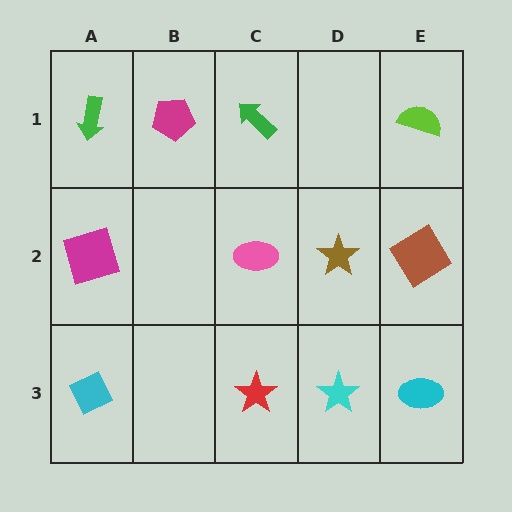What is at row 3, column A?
A cyan diamond.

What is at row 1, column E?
A lime semicircle.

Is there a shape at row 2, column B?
No, that cell is empty.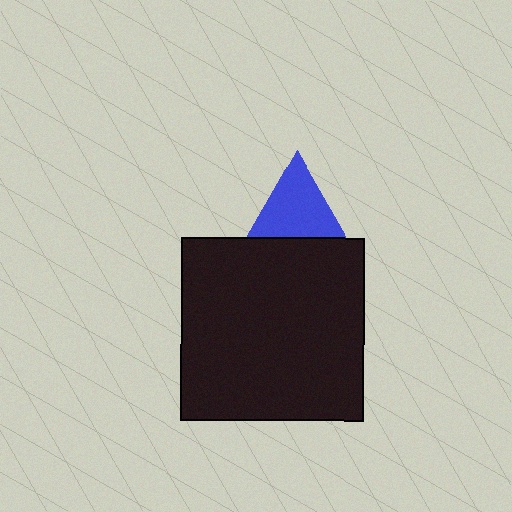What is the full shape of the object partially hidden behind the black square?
The partially hidden object is a blue triangle.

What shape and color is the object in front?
The object in front is a black square.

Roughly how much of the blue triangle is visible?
About half of it is visible (roughly 60%).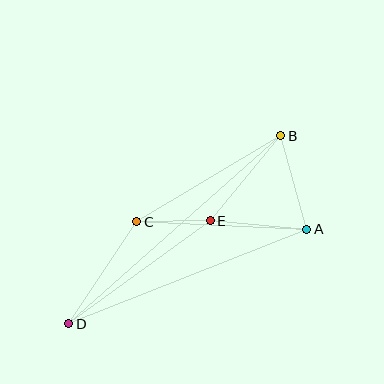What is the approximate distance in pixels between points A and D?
The distance between A and D is approximately 256 pixels.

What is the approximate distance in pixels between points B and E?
The distance between B and E is approximately 110 pixels.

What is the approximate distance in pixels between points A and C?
The distance between A and C is approximately 170 pixels.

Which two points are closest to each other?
Points C and E are closest to each other.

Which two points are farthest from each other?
Points B and D are farthest from each other.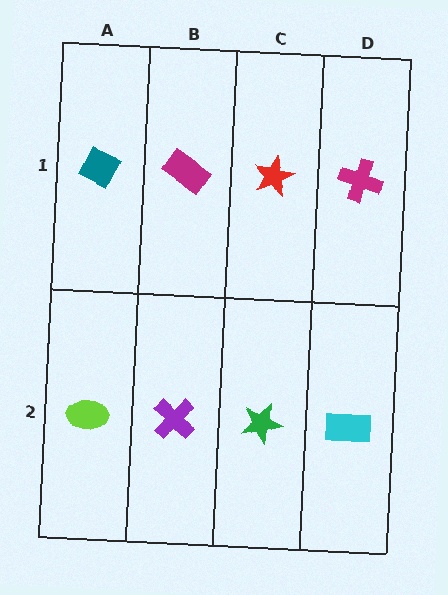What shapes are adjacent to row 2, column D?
A magenta cross (row 1, column D), a green star (row 2, column C).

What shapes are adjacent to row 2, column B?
A magenta rectangle (row 1, column B), a lime ellipse (row 2, column A), a green star (row 2, column C).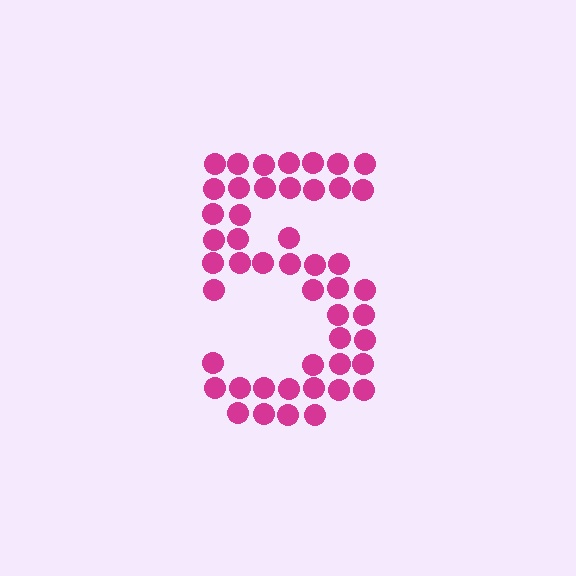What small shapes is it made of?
It is made of small circles.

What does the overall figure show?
The overall figure shows the digit 5.